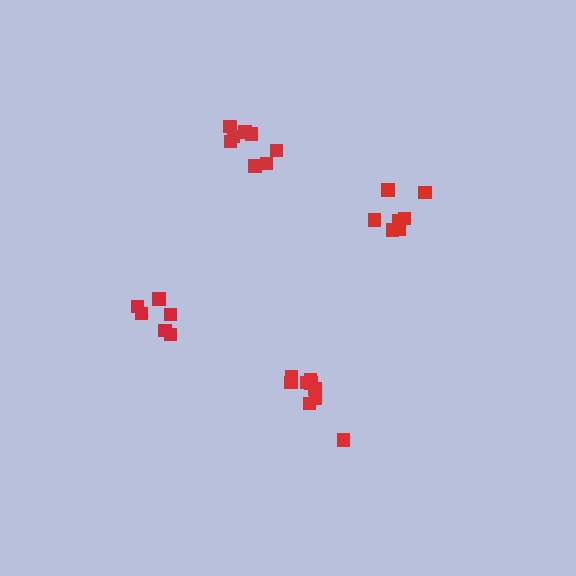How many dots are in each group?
Group 1: 7 dots, Group 2: 9 dots, Group 3: 6 dots, Group 4: 8 dots (30 total).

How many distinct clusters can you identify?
There are 4 distinct clusters.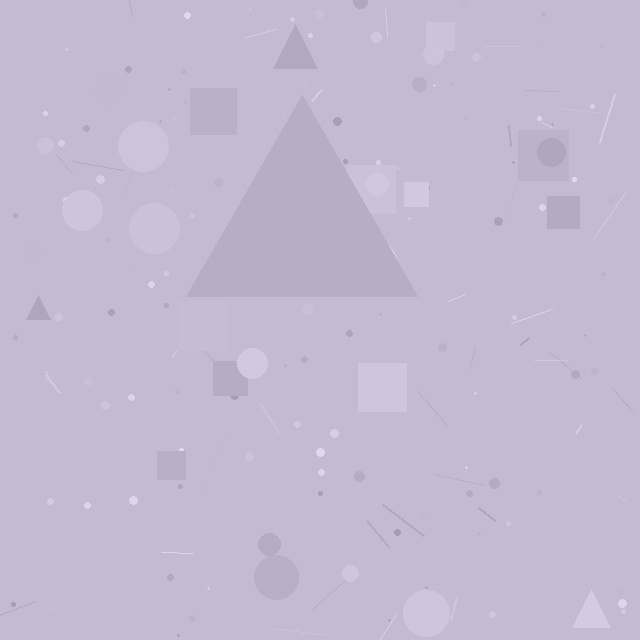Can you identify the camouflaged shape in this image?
The camouflaged shape is a triangle.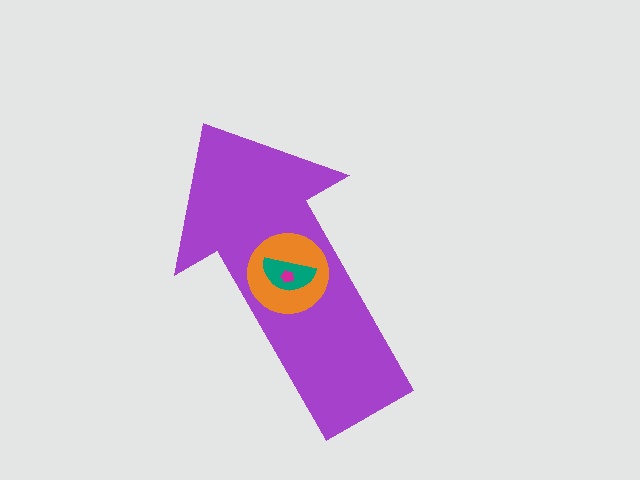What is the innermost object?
The magenta pentagon.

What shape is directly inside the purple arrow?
The orange circle.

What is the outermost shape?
The purple arrow.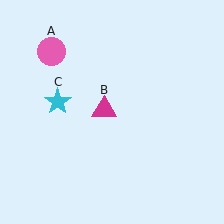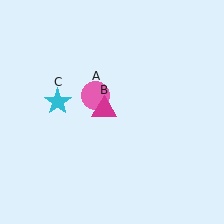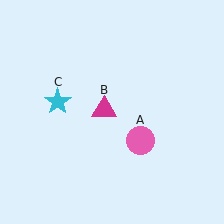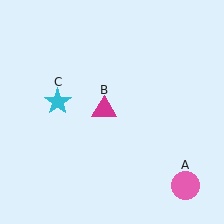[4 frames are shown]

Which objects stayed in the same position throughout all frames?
Magenta triangle (object B) and cyan star (object C) remained stationary.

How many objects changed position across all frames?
1 object changed position: pink circle (object A).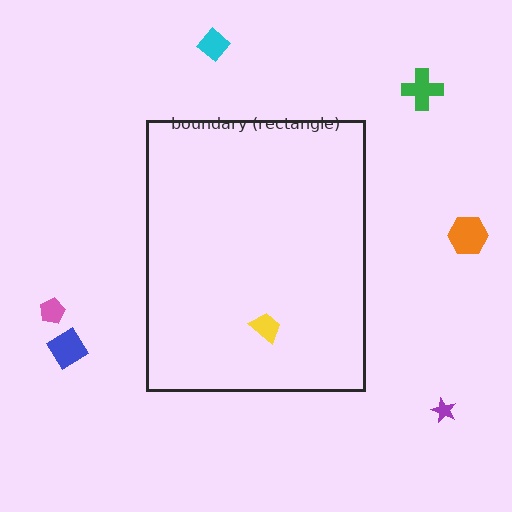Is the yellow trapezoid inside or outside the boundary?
Inside.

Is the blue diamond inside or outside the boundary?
Outside.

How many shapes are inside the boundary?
1 inside, 6 outside.